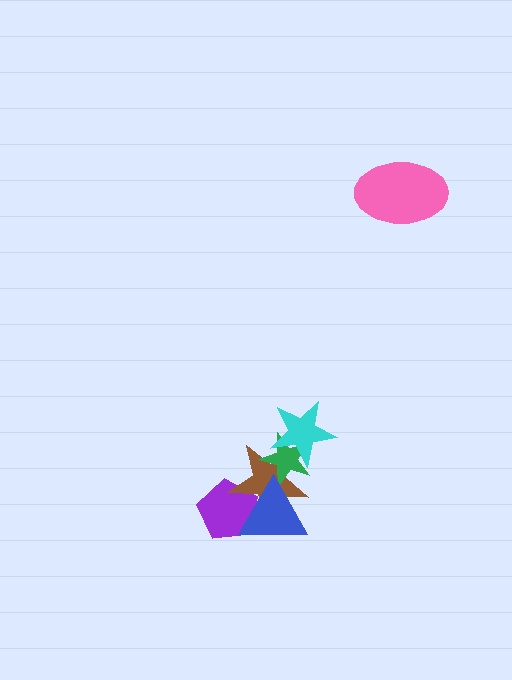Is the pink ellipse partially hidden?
No, no other shape covers it.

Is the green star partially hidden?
Yes, it is partially covered by another shape.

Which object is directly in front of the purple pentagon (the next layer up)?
The brown star is directly in front of the purple pentagon.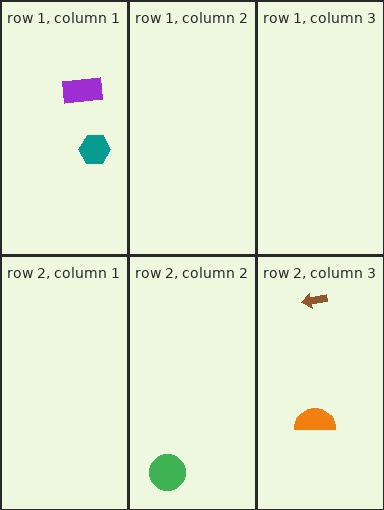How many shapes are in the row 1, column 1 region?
2.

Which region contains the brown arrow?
The row 2, column 3 region.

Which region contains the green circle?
The row 2, column 2 region.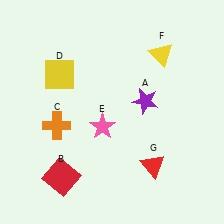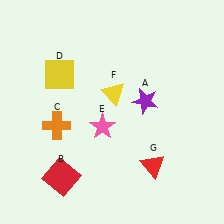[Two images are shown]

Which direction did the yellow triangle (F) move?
The yellow triangle (F) moved left.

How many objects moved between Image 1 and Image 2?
1 object moved between the two images.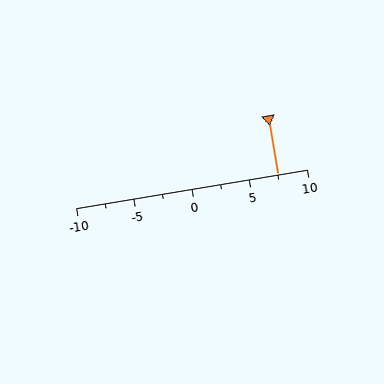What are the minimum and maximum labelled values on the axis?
The axis runs from -10 to 10.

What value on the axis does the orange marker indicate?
The marker indicates approximately 7.5.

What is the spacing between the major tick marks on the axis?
The major ticks are spaced 5 apart.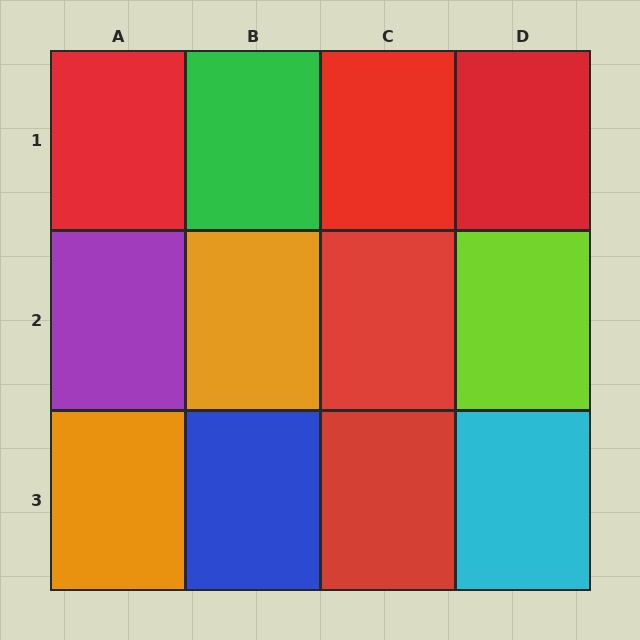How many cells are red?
5 cells are red.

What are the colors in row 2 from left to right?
Purple, orange, red, lime.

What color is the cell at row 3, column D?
Cyan.